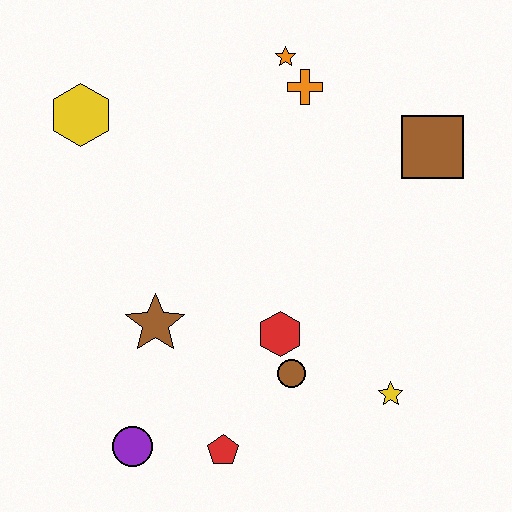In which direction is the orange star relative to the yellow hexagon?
The orange star is to the right of the yellow hexagon.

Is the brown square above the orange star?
No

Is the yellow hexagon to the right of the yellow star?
No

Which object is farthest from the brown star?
The brown square is farthest from the brown star.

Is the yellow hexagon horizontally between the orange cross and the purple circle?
No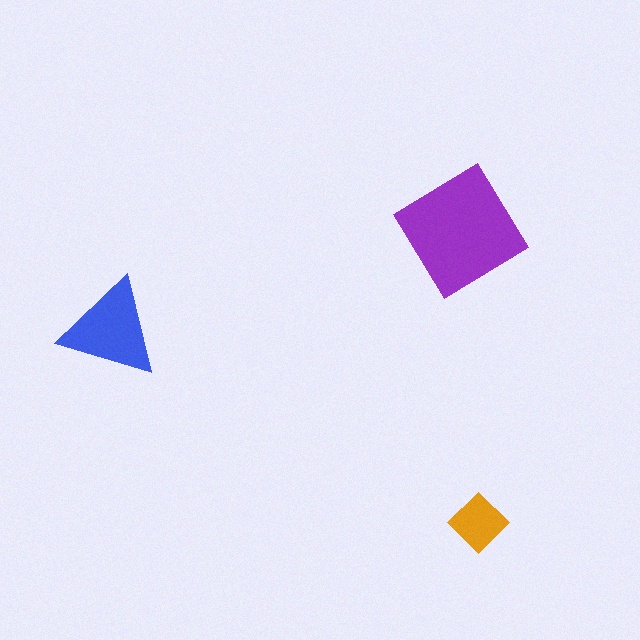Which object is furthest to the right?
The orange diamond is rightmost.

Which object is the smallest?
The orange diamond.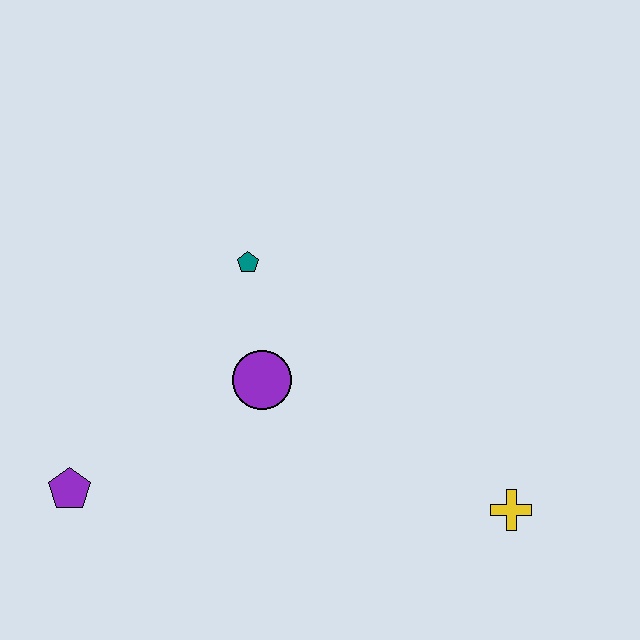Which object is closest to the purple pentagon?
The purple circle is closest to the purple pentagon.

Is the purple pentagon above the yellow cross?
Yes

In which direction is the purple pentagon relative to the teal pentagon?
The purple pentagon is below the teal pentagon.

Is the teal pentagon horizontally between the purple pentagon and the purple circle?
Yes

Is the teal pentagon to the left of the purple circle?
Yes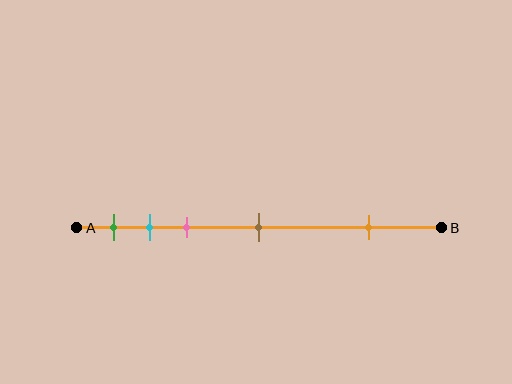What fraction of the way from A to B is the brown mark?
The brown mark is approximately 50% (0.5) of the way from A to B.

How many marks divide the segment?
There are 5 marks dividing the segment.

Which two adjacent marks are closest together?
The cyan and pink marks are the closest adjacent pair.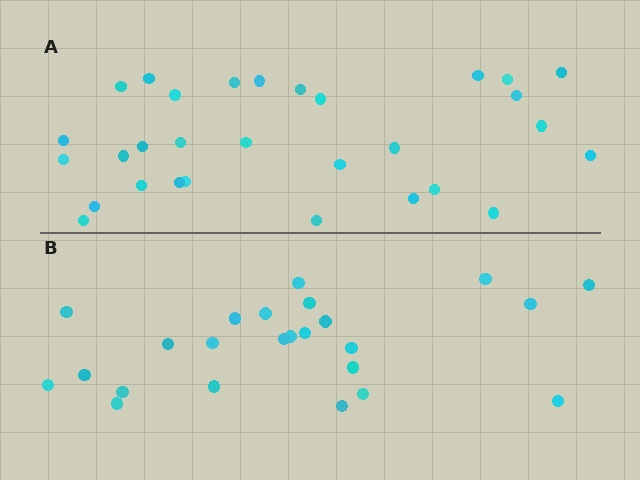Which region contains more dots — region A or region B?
Region A (the top region) has more dots.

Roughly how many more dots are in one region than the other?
Region A has about 6 more dots than region B.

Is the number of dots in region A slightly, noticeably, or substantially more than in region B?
Region A has noticeably more, but not dramatically so. The ratio is roughly 1.2 to 1.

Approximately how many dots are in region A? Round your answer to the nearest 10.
About 30 dots.